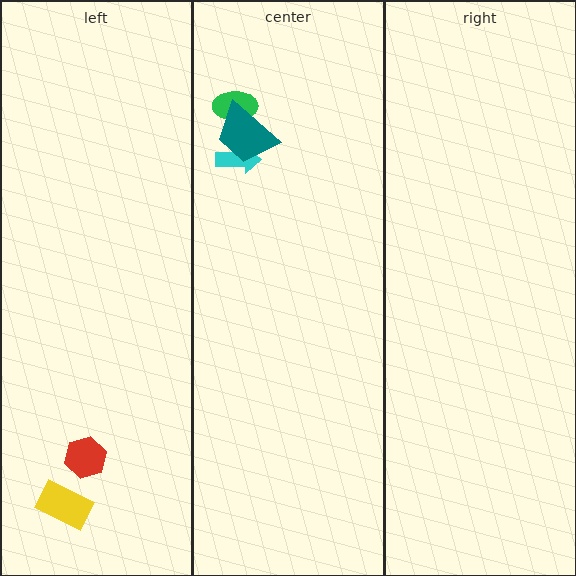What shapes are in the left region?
The red hexagon, the yellow rectangle.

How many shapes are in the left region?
2.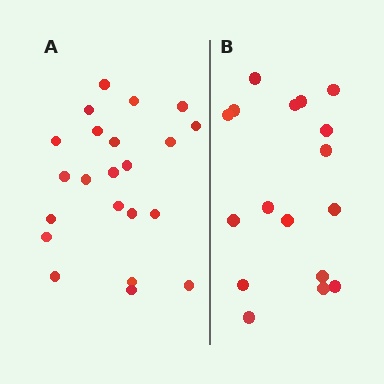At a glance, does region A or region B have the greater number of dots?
Region A (the left region) has more dots.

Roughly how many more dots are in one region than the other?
Region A has about 5 more dots than region B.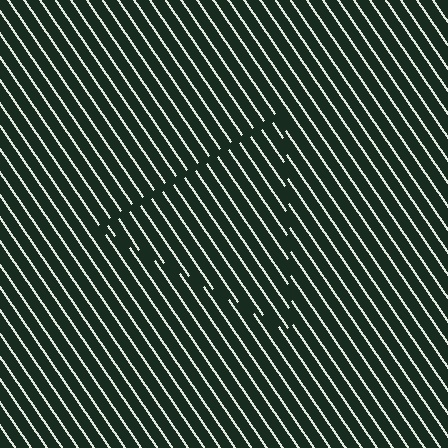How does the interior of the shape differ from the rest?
The interior of the shape contains the same grating, shifted by half a period — the contour is defined by the phase discontinuity where line-ends from the inner and outer gratings abut.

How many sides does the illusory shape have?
3 sides — the line-ends trace a triangle.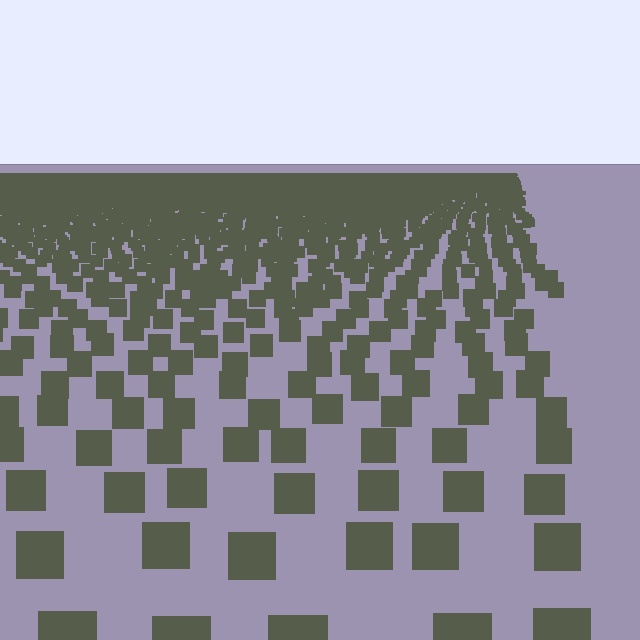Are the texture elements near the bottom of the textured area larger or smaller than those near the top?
Larger. Near the bottom, elements are closer to the viewer and appear at a bigger on-screen size.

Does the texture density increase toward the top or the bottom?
Density increases toward the top.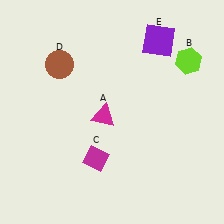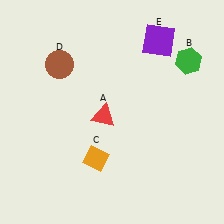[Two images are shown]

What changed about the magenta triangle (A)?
In Image 1, A is magenta. In Image 2, it changed to red.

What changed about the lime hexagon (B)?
In Image 1, B is lime. In Image 2, it changed to green.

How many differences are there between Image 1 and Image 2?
There are 3 differences between the two images.